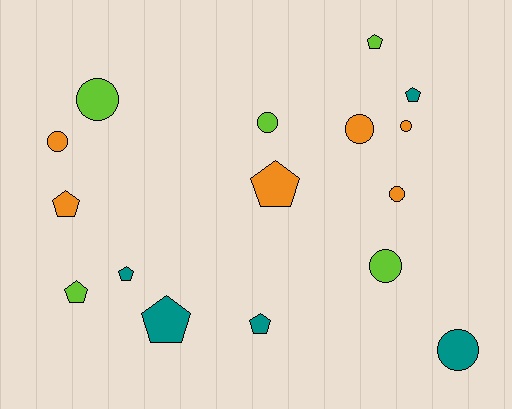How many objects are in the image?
There are 16 objects.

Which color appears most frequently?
Orange, with 6 objects.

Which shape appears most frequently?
Circle, with 8 objects.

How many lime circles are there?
There are 3 lime circles.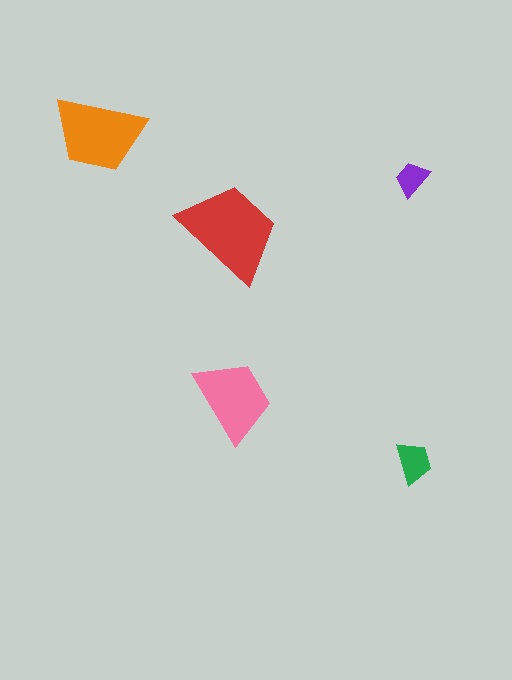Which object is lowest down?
The green trapezoid is bottommost.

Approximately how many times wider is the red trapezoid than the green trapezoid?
About 2.5 times wider.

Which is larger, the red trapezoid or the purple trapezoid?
The red one.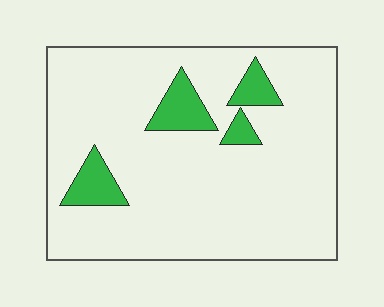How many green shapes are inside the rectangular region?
4.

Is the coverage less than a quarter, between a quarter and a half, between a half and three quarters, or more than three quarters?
Less than a quarter.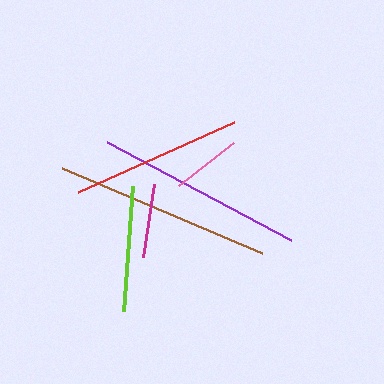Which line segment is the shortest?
The pink line is the shortest at approximately 70 pixels.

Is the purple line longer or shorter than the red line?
The purple line is longer than the red line.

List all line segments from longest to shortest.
From longest to shortest: brown, purple, red, lime, magenta, pink.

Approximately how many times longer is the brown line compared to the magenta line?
The brown line is approximately 2.9 times the length of the magenta line.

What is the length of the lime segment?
The lime segment is approximately 126 pixels long.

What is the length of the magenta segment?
The magenta segment is approximately 74 pixels long.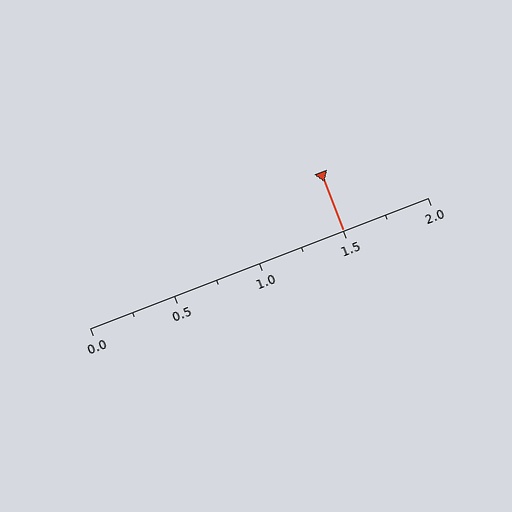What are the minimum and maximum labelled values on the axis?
The axis runs from 0.0 to 2.0.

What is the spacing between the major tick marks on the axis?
The major ticks are spaced 0.5 apart.